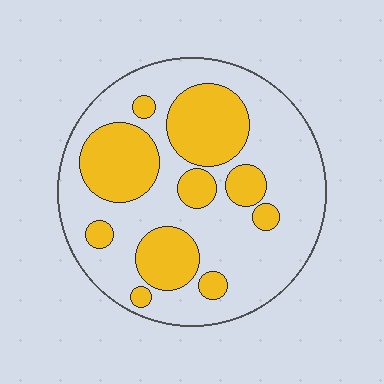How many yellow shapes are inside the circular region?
10.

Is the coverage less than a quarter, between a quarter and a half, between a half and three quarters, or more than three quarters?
Between a quarter and a half.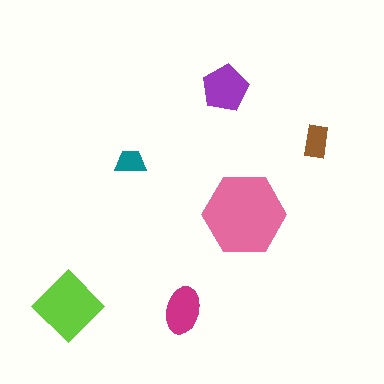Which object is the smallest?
The teal trapezoid.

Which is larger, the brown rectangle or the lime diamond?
The lime diamond.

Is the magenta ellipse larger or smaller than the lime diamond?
Smaller.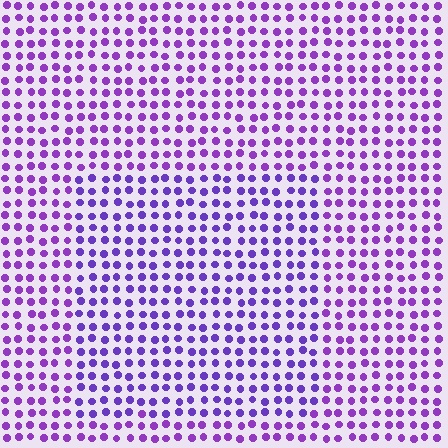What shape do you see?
I see a rectangle.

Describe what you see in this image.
The image is filled with small purple elements in a uniform arrangement. A rectangle-shaped region is visible where the elements are tinted to a slightly different hue, forming a subtle color boundary.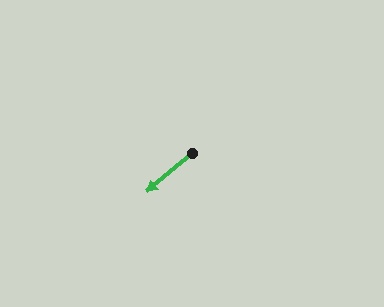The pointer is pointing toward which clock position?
Roughly 8 o'clock.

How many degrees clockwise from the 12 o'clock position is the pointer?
Approximately 230 degrees.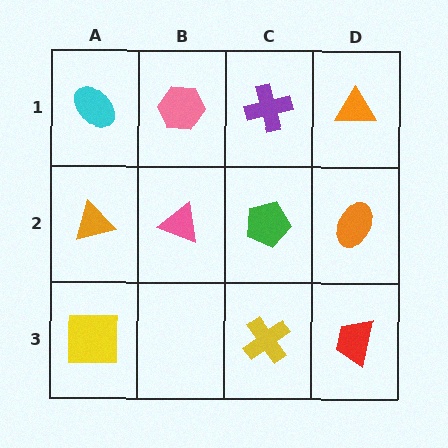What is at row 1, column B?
A pink hexagon.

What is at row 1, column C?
A purple cross.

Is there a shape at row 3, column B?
No, that cell is empty.